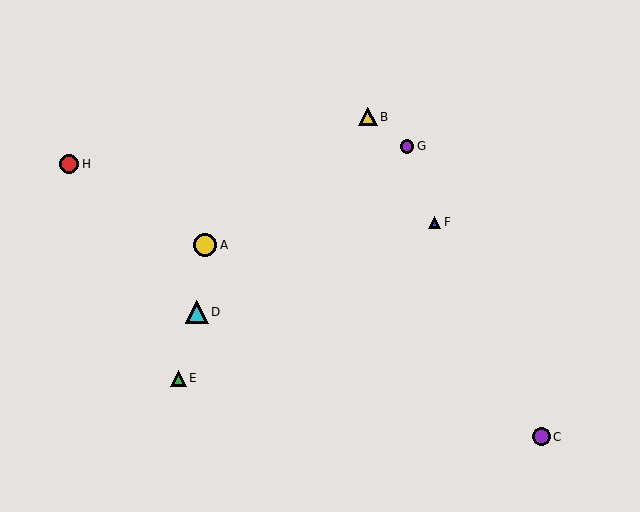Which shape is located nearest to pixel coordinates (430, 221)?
The blue triangle (labeled F) at (435, 222) is nearest to that location.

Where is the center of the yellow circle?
The center of the yellow circle is at (205, 245).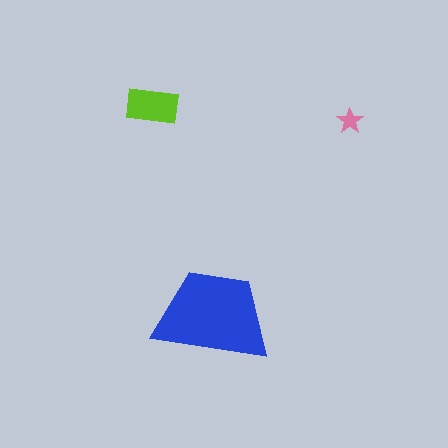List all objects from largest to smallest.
The blue trapezoid, the lime rectangle, the pink star.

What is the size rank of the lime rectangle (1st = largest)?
2nd.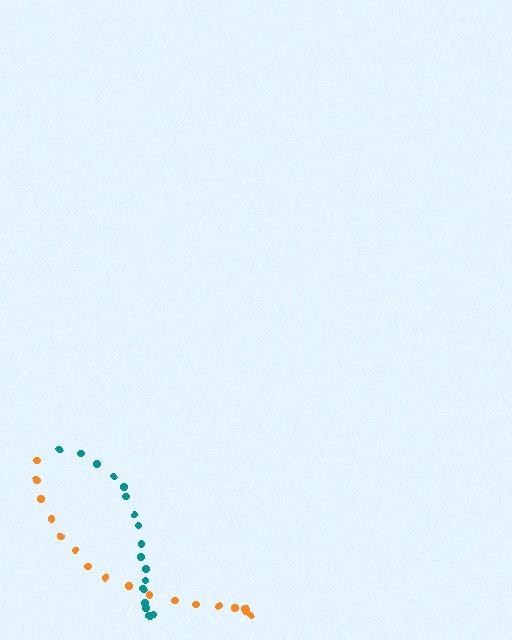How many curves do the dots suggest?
There are 2 distinct paths.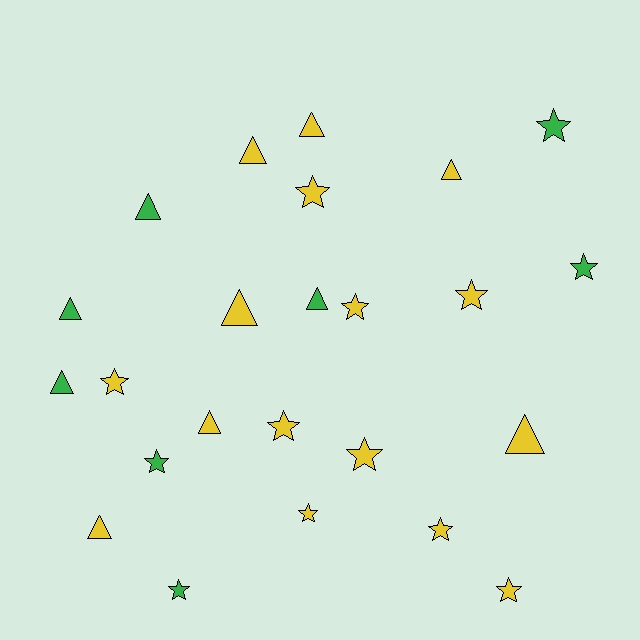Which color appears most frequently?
Yellow, with 16 objects.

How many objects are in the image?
There are 24 objects.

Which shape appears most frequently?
Star, with 13 objects.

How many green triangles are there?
There are 4 green triangles.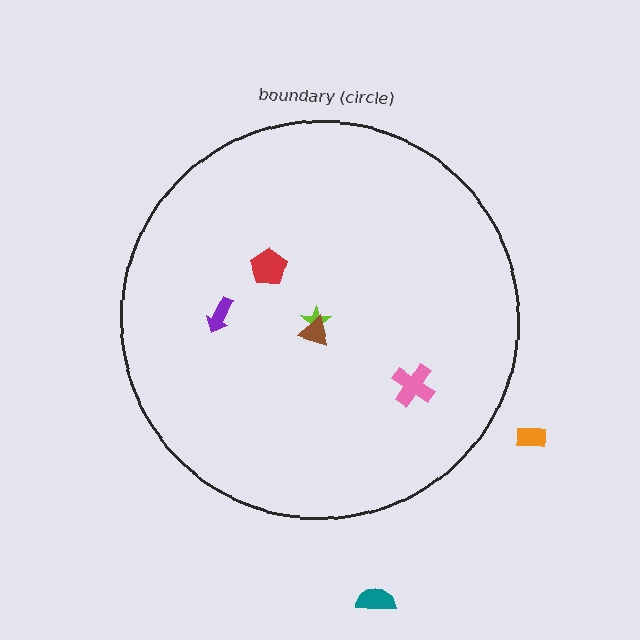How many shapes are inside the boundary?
5 inside, 2 outside.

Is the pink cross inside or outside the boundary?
Inside.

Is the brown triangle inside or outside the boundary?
Inside.